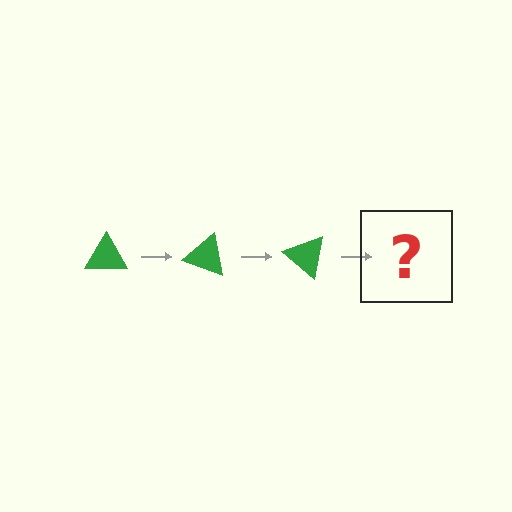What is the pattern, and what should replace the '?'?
The pattern is that the triangle rotates 20 degrees each step. The '?' should be a green triangle rotated 60 degrees.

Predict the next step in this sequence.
The next step is a green triangle rotated 60 degrees.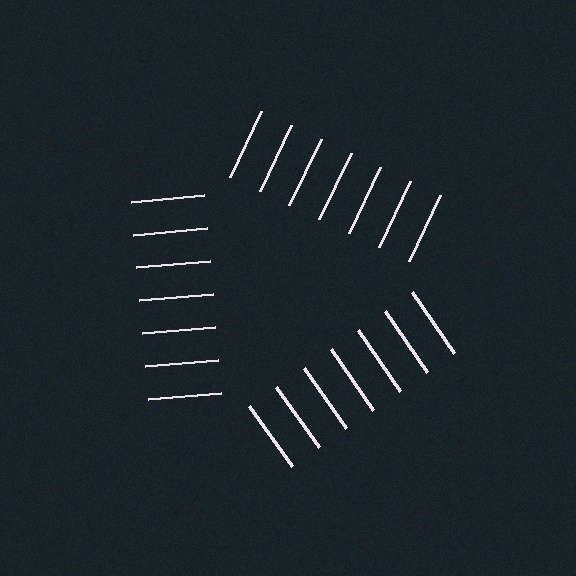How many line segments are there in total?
21 — 7 along each of the 3 edges.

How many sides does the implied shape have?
3 sides — the line-ends trace a triangle.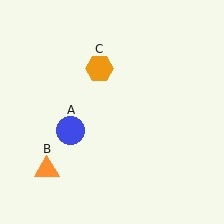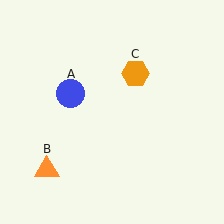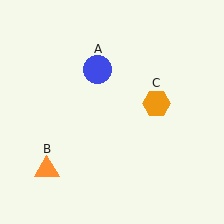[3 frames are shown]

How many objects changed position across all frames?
2 objects changed position: blue circle (object A), orange hexagon (object C).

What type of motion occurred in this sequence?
The blue circle (object A), orange hexagon (object C) rotated clockwise around the center of the scene.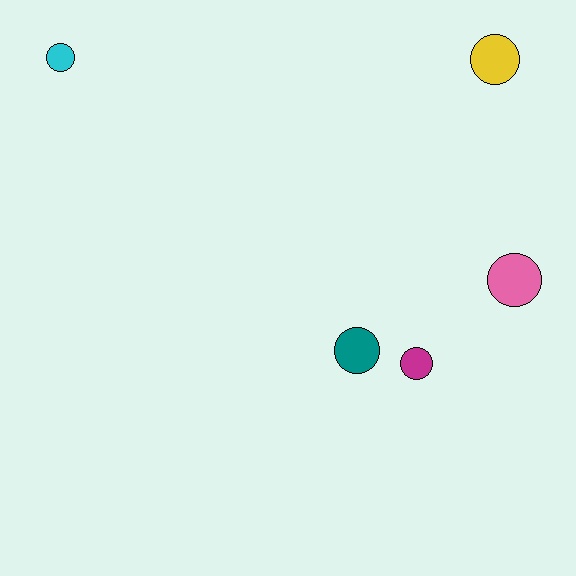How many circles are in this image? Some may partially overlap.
There are 5 circles.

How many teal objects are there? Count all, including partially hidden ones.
There is 1 teal object.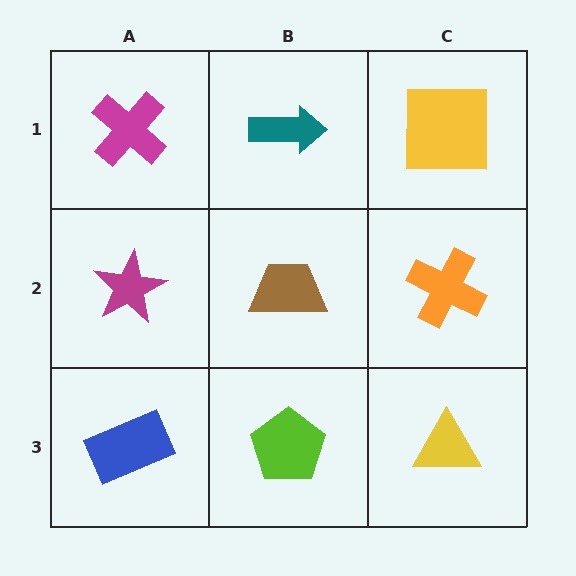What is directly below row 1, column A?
A magenta star.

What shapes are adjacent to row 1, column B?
A brown trapezoid (row 2, column B), a magenta cross (row 1, column A), a yellow square (row 1, column C).